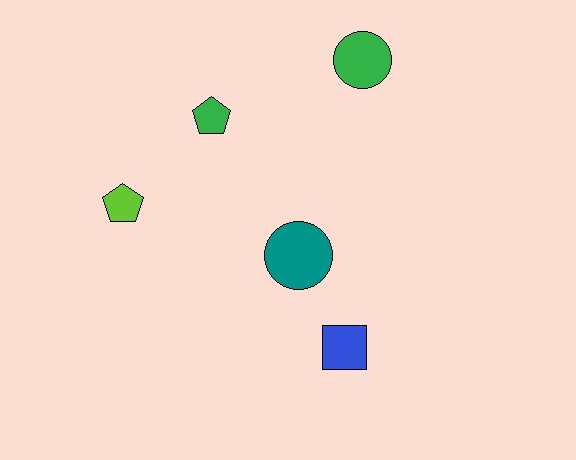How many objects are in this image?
There are 5 objects.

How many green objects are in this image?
There are 2 green objects.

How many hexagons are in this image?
There are no hexagons.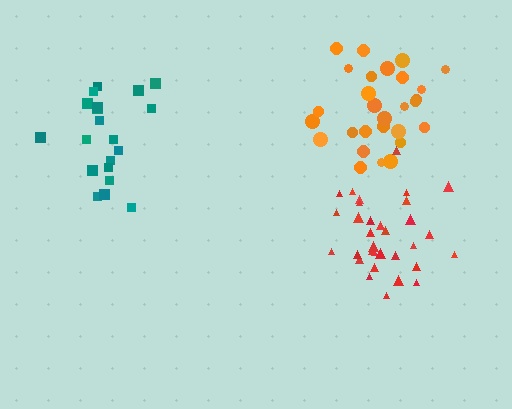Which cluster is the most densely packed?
Red.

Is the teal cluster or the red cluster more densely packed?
Red.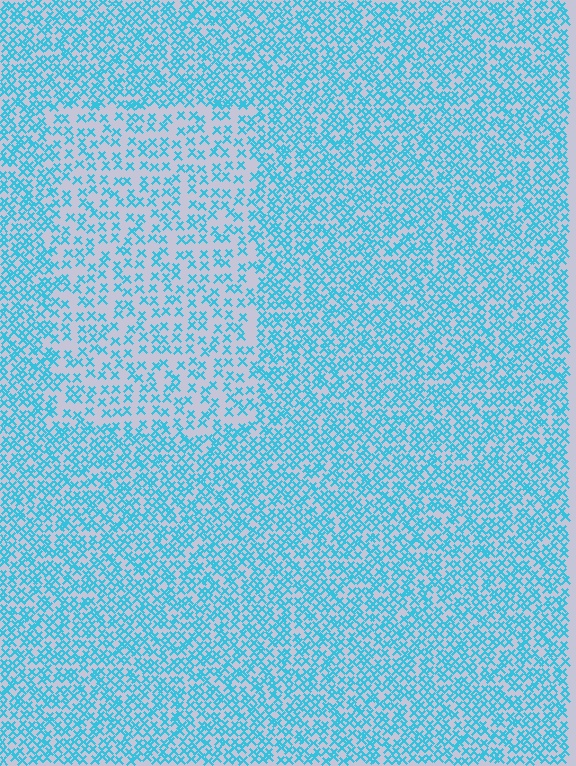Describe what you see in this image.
The image contains small cyan elements arranged at two different densities. A rectangle-shaped region is visible where the elements are less densely packed than the surrounding area.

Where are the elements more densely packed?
The elements are more densely packed outside the rectangle boundary.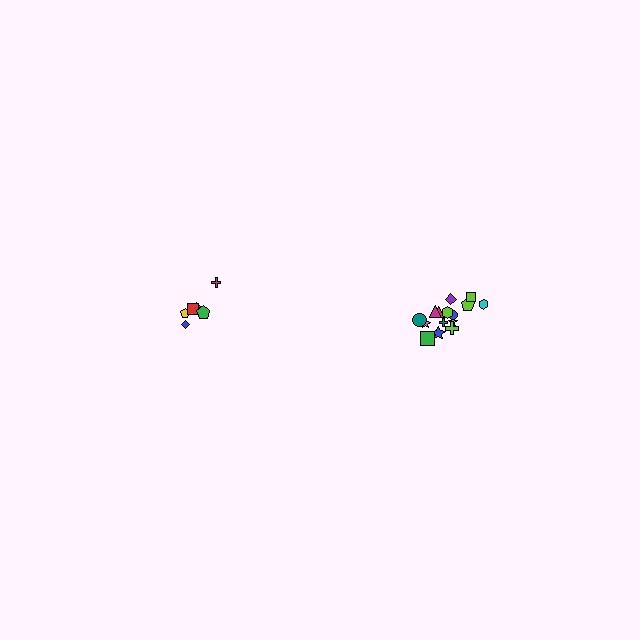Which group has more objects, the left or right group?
The right group.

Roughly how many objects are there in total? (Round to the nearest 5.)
Roughly 20 objects in total.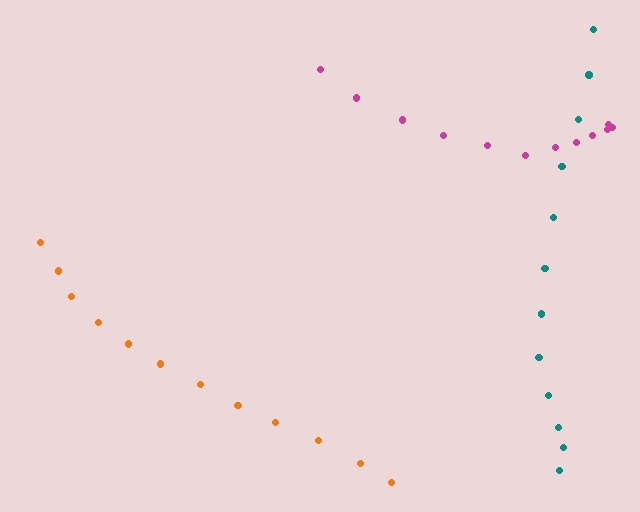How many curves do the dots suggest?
There are 3 distinct paths.